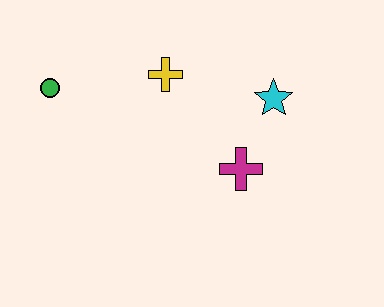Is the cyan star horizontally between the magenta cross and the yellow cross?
No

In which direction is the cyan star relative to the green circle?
The cyan star is to the right of the green circle.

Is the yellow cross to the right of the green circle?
Yes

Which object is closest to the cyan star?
The magenta cross is closest to the cyan star.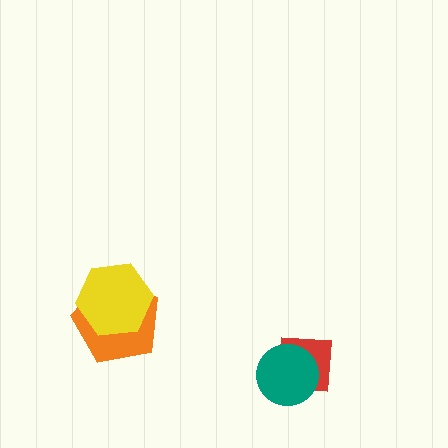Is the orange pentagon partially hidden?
Yes, it is partially covered by another shape.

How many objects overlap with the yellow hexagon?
1 object overlaps with the yellow hexagon.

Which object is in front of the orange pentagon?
The yellow hexagon is in front of the orange pentagon.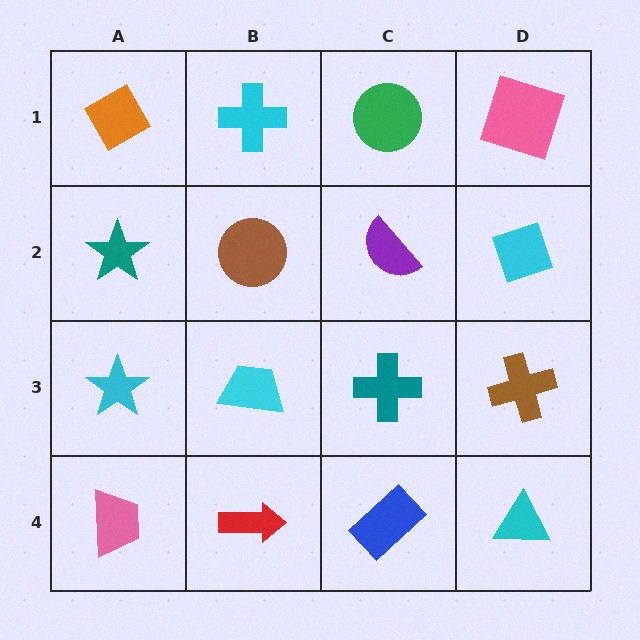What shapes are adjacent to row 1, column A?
A teal star (row 2, column A), a cyan cross (row 1, column B).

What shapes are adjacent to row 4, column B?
A cyan trapezoid (row 3, column B), a pink trapezoid (row 4, column A), a blue rectangle (row 4, column C).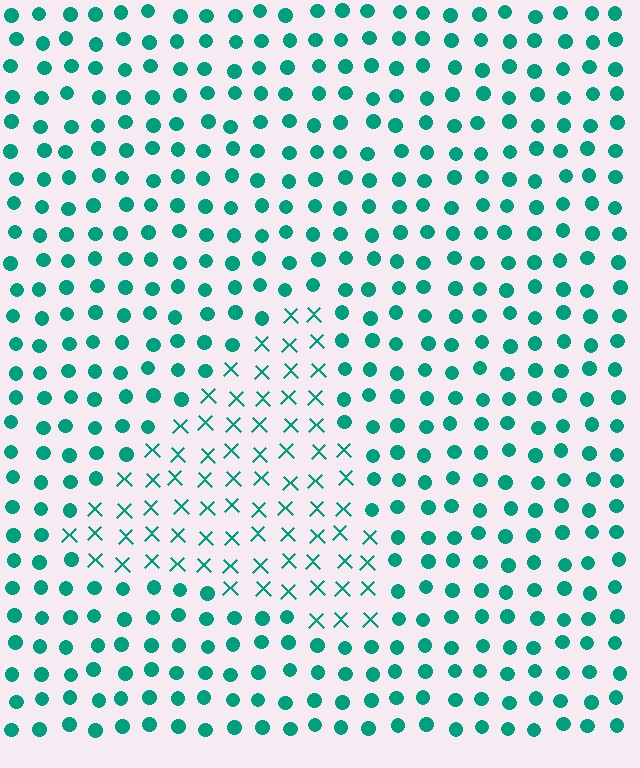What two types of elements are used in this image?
The image uses X marks inside the triangle region and circles outside it.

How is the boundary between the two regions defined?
The boundary is defined by a change in element shape: X marks inside vs. circles outside. All elements share the same color and spacing.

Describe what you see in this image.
The image is filled with small teal elements arranged in a uniform grid. A triangle-shaped region contains X marks, while the surrounding area contains circles. The boundary is defined purely by the change in element shape.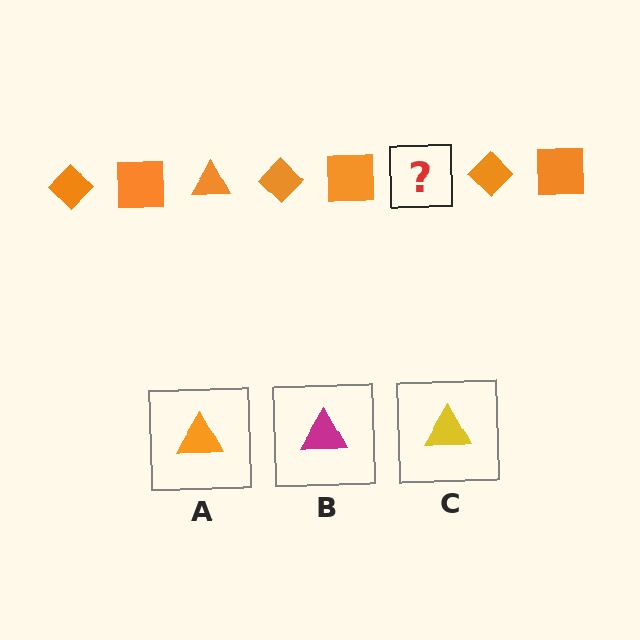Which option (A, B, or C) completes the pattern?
A.